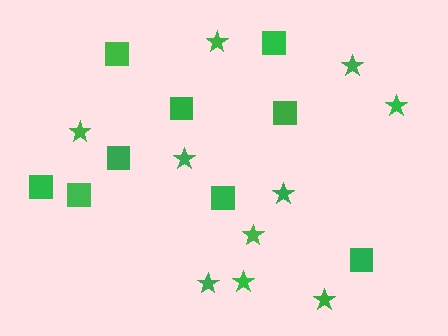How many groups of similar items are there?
There are 2 groups: one group of stars (10) and one group of squares (9).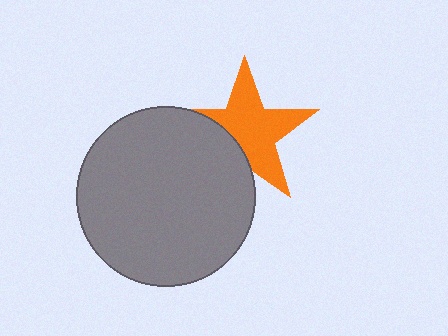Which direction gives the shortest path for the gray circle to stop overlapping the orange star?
Moving toward the lower-left gives the shortest separation.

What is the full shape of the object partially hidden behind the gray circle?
The partially hidden object is an orange star.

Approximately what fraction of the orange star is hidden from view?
Roughly 32% of the orange star is hidden behind the gray circle.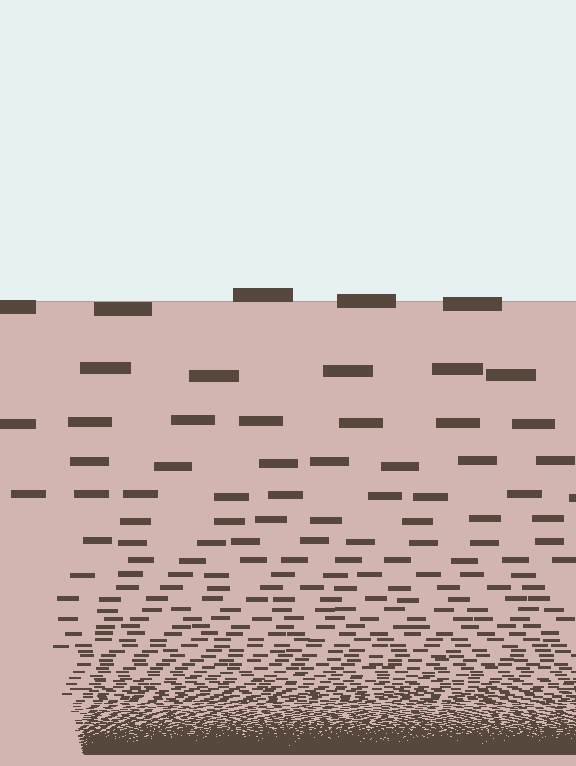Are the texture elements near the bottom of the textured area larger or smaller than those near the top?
Smaller. The gradient is inverted — elements near the bottom are smaller and denser.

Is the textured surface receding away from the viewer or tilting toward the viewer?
The surface appears to tilt toward the viewer. Texture elements get larger and sparser toward the top.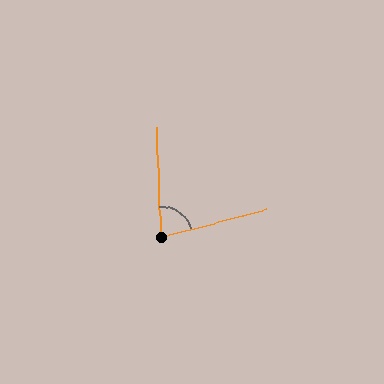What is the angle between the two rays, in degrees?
Approximately 77 degrees.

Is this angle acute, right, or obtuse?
It is acute.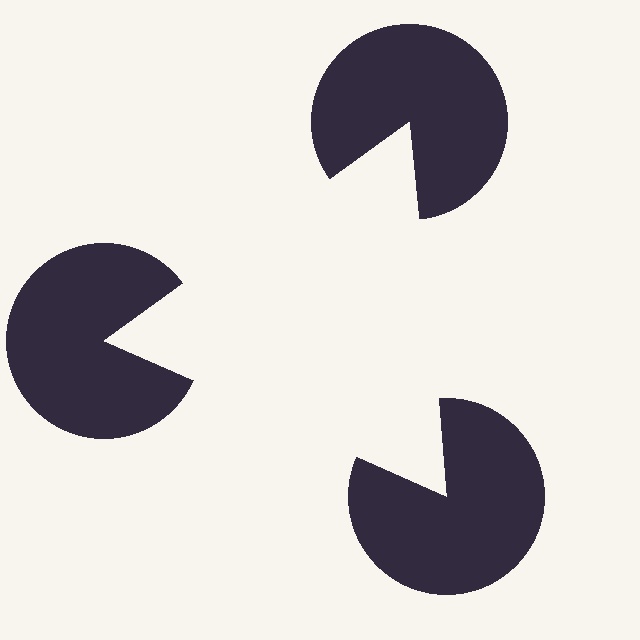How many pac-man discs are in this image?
There are 3 — one at each vertex of the illusory triangle.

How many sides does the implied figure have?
3 sides.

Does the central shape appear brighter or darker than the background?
It typically appears slightly brighter than the background, even though no actual brightness change is drawn.